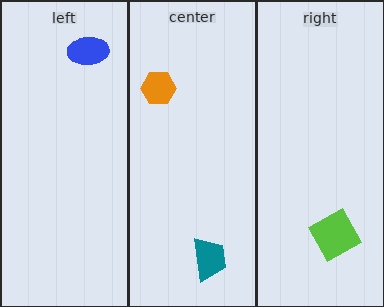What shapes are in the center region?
The orange hexagon, the teal trapezoid.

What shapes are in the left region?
The blue ellipse.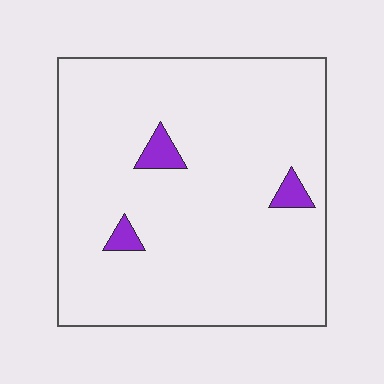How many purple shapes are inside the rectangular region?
3.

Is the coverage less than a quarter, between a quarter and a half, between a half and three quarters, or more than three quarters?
Less than a quarter.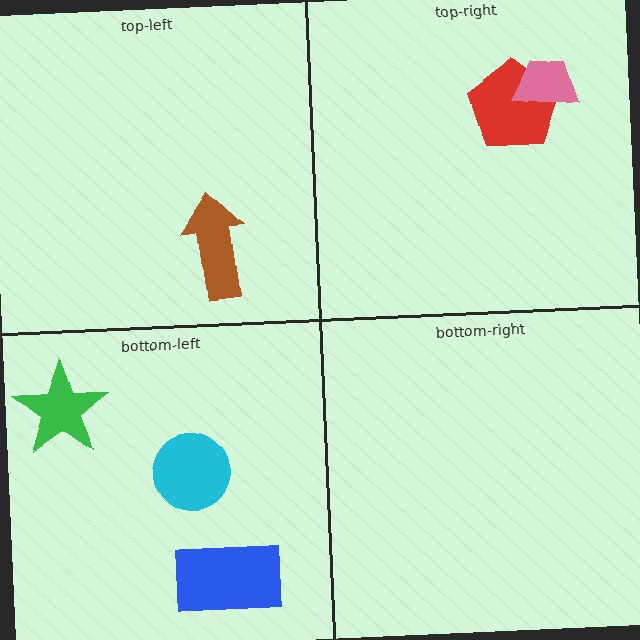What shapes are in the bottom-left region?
The blue rectangle, the cyan circle, the green star.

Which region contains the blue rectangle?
The bottom-left region.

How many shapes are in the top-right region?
2.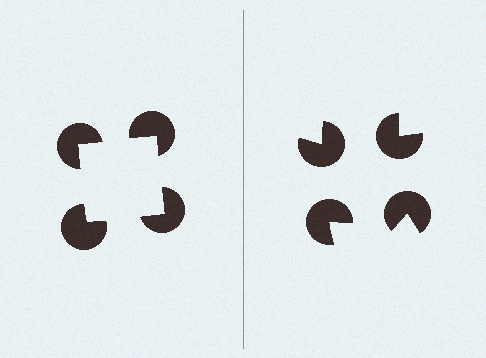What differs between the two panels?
The pac-man discs are positioned identically on both sides; only the wedge orientations differ. On the left they align to a square; on the right they are misaligned.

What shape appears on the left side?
An illusory square.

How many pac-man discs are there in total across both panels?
8 — 4 on each side.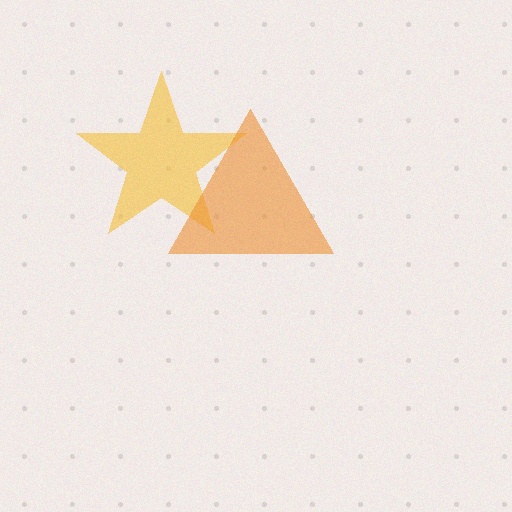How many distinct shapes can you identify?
There are 2 distinct shapes: a yellow star, an orange triangle.